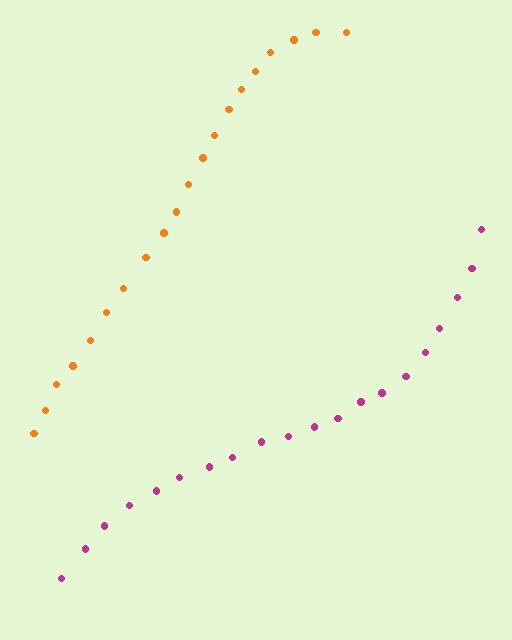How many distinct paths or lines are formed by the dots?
There are 2 distinct paths.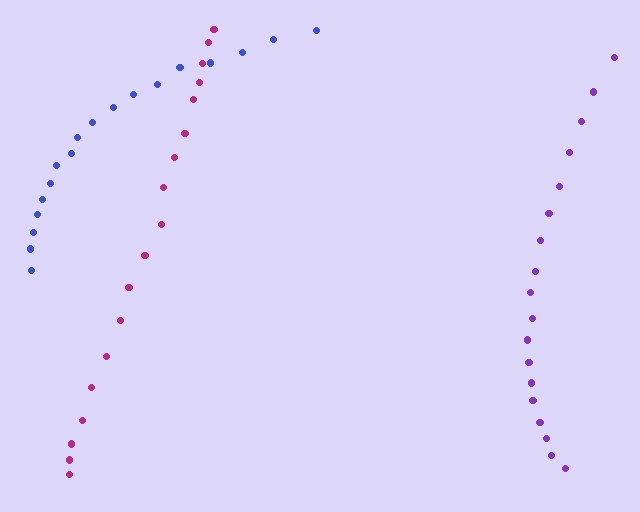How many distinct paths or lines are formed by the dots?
There are 3 distinct paths.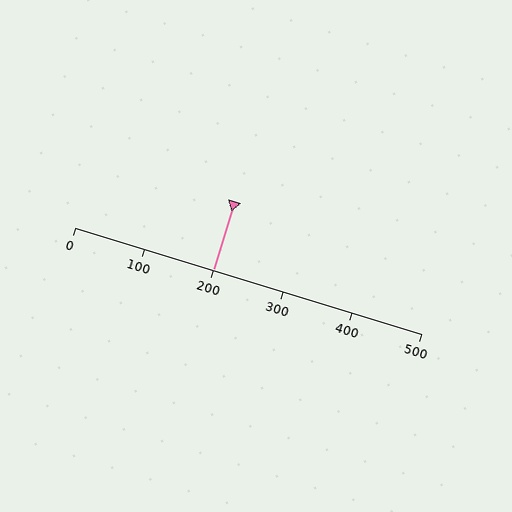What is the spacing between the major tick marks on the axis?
The major ticks are spaced 100 apart.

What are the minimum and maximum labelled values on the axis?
The axis runs from 0 to 500.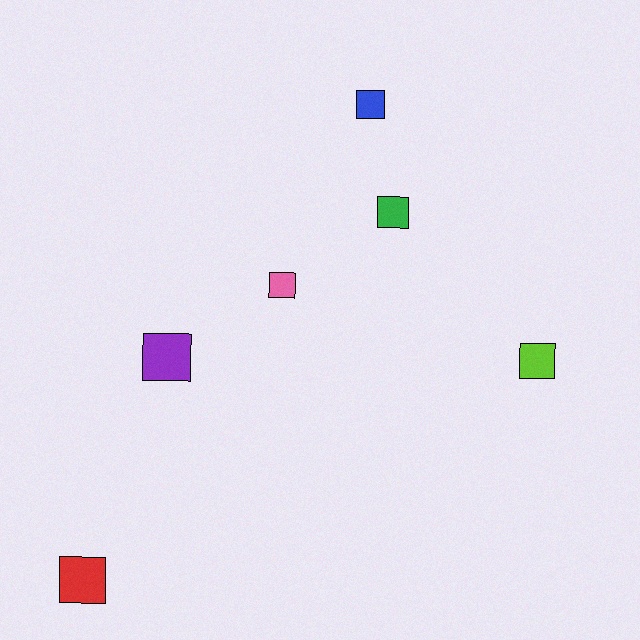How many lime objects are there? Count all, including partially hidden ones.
There is 1 lime object.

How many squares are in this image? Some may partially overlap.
There are 6 squares.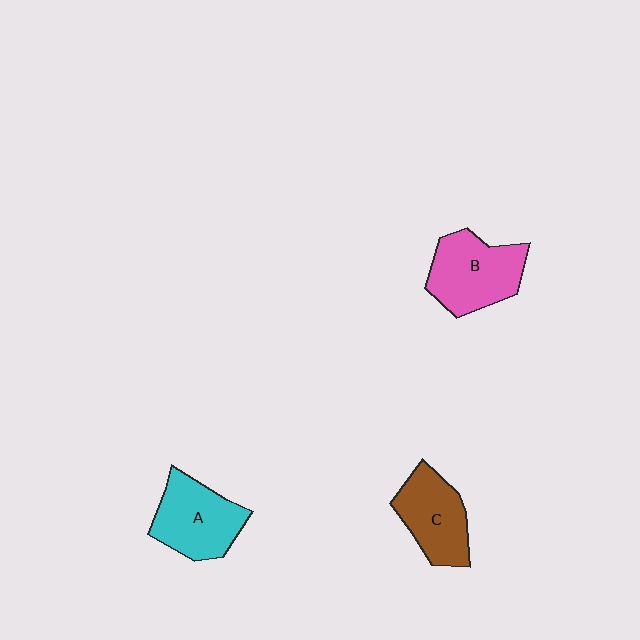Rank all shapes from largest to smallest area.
From largest to smallest: B (pink), A (cyan), C (brown).